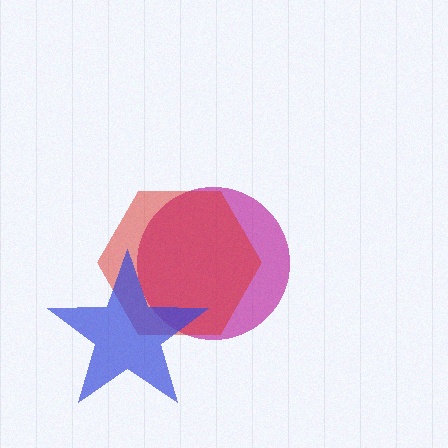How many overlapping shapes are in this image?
There are 3 overlapping shapes in the image.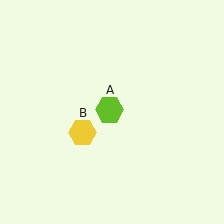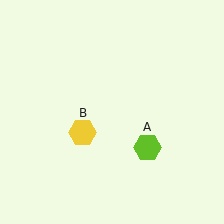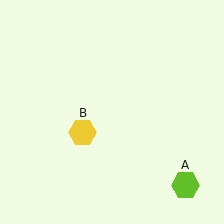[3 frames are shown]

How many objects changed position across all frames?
1 object changed position: lime hexagon (object A).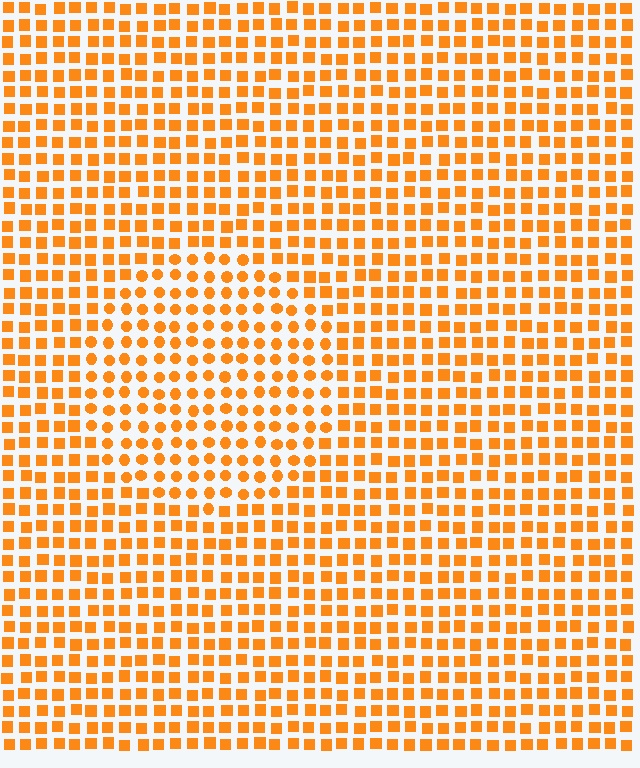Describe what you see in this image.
The image is filled with small orange elements arranged in a uniform grid. A circle-shaped region contains circles, while the surrounding area contains squares. The boundary is defined purely by the change in element shape.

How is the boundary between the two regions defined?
The boundary is defined by a change in element shape: circles inside vs. squares outside. All elements share the same color and spacing.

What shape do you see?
I see a circle.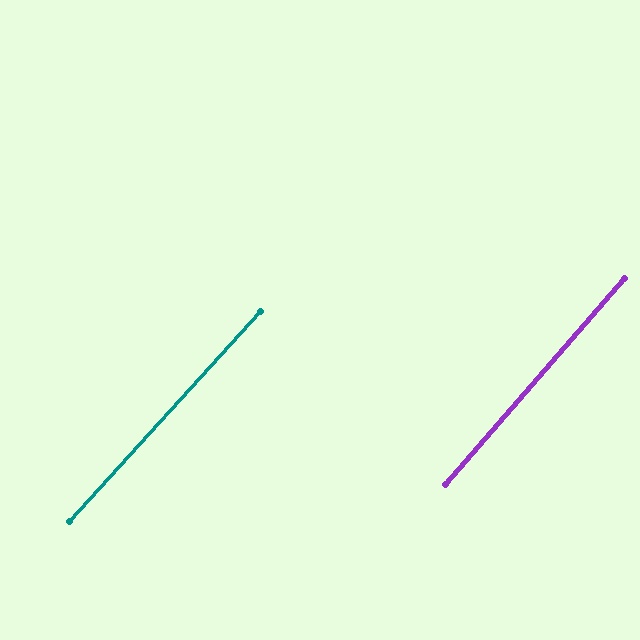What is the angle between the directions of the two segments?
Approximately 1 degree.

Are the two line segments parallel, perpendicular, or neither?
Parallel — their directions differ by only 1.4°.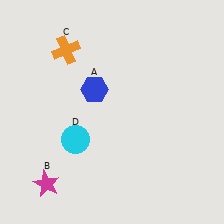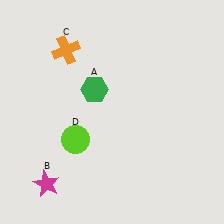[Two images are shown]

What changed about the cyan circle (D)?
In Image 1, D is cyan. In Image 2, it changed to lime.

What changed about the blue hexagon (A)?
In Image 1, A is blue. In Image 2, it changed to green.